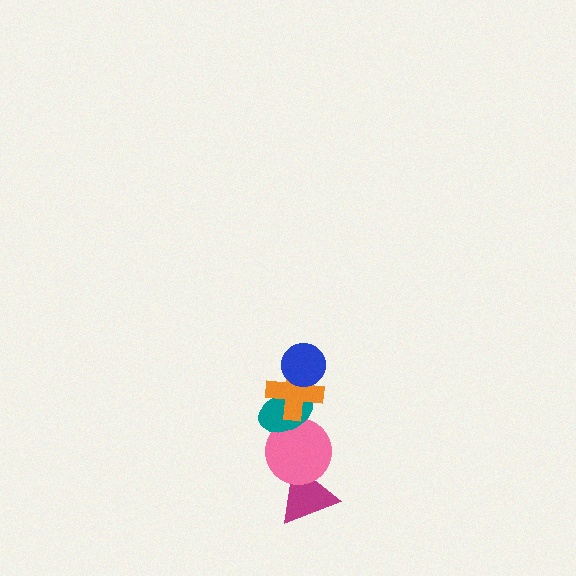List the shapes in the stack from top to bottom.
From top to bottom: the blue circle, the orange cross, the teal ellipse, the pink circle, the magenta triangle.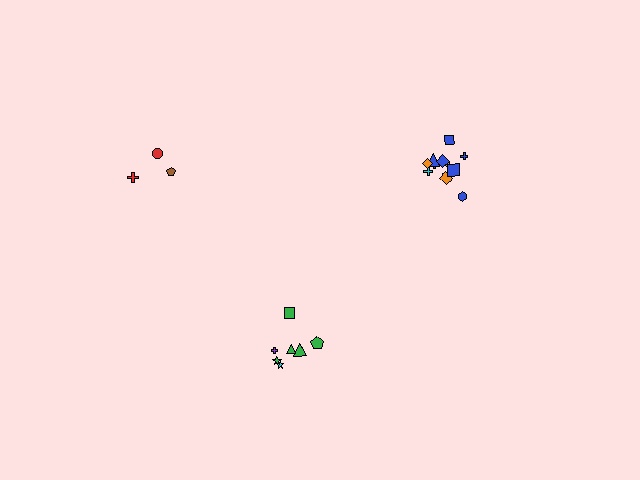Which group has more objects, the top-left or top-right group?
The top-right group.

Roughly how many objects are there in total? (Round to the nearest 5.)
Roughly 20 objects in total.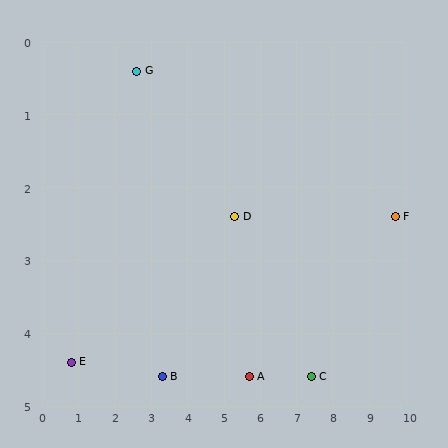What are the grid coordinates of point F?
Point F is at approximately (9.7, 2.4).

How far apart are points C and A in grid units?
Points C and A are about 1.7 grid units apart.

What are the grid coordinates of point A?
Point A is at approximately (5.7, 4.6).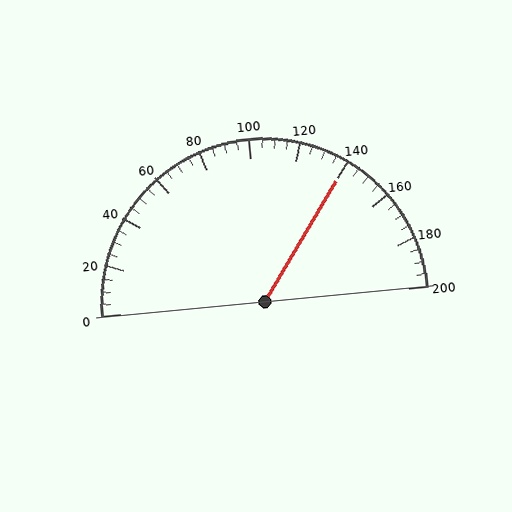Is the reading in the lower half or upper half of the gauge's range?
The reading is in the upper half of the range (0 to 200).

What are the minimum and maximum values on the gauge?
The gauge ranges from 0 to 200.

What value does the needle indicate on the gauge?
The needle indicates approximately 140.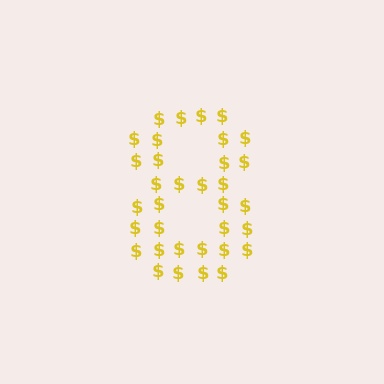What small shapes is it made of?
It is made of small dollar signs.